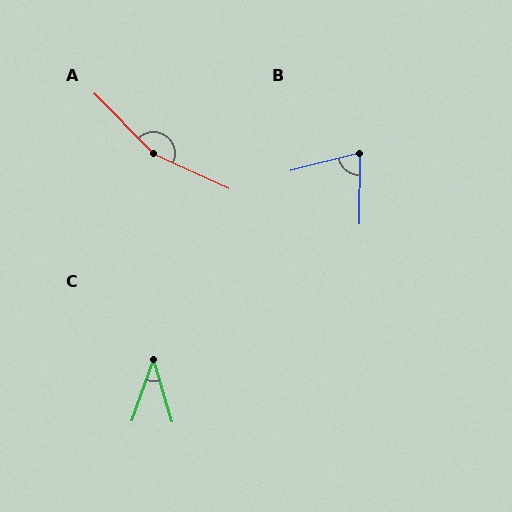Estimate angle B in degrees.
Approximately 75 degrees.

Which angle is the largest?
A, at approximately 159 degrees.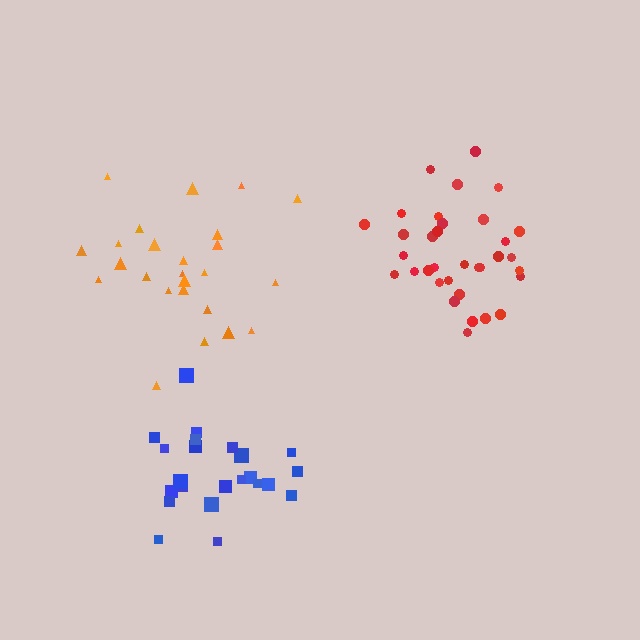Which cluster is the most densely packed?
Red.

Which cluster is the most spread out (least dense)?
Orange.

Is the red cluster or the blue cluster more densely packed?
Red.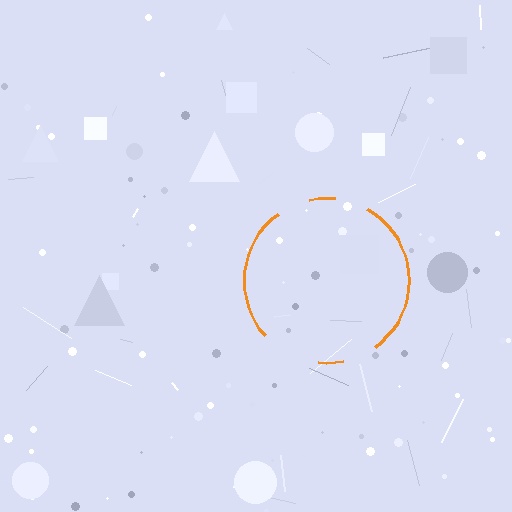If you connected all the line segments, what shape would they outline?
They would outline a circle.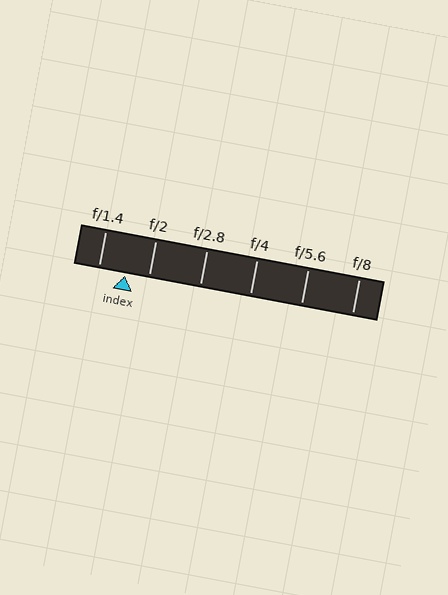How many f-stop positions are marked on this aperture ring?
There are 6 f-stop positions marked.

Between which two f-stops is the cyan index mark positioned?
The index mark is between f/1.4 and f/2.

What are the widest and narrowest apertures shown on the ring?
The widest aperture shown is f/1.4 and the narrowest is f/8.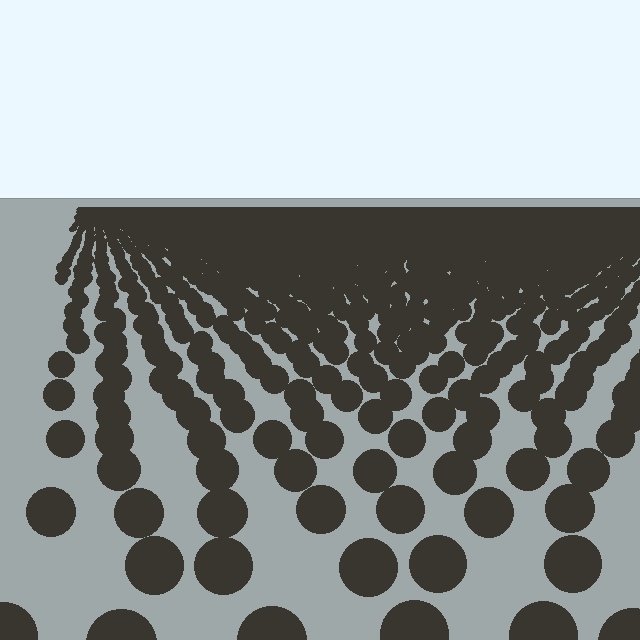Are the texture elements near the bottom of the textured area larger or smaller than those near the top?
Larger. Near the bottom, elements are closer to the viewer and appear at a bigger on-screen size.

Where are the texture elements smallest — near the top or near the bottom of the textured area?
Near the top.